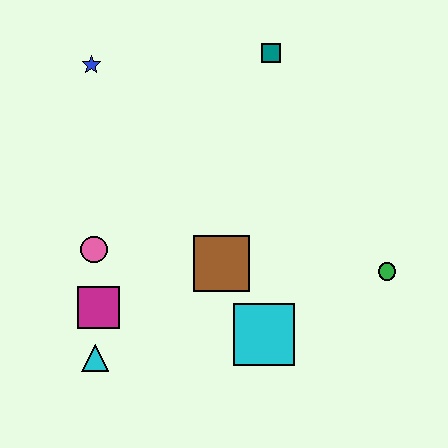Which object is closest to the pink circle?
The magenta square is closest to the pink circle.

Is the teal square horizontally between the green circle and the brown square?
Yes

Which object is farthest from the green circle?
The blue star is farthest from the green circle.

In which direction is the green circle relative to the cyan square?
The green circle is to the right of the cyan square.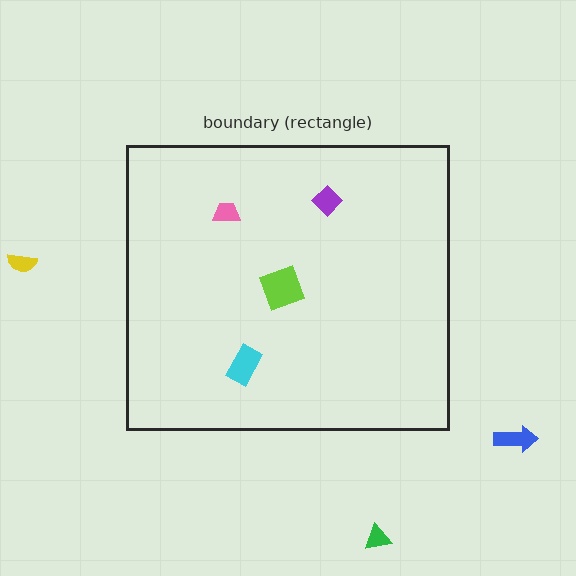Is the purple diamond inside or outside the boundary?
Inside.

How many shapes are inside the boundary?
4 inside, 3 outside.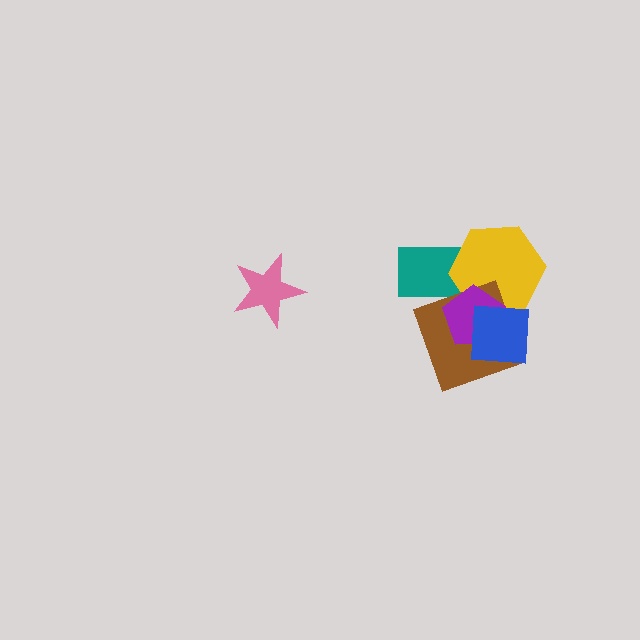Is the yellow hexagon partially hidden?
Yes, it is partially covered by another shape.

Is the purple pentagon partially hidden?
Yes, it is partially covered by another shape.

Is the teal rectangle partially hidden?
Yes, it is partially covered by another shape.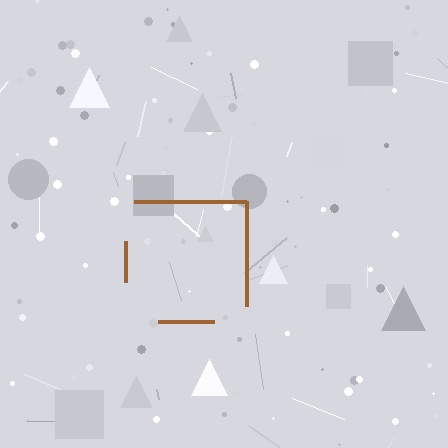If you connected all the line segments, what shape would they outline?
They would outline a square.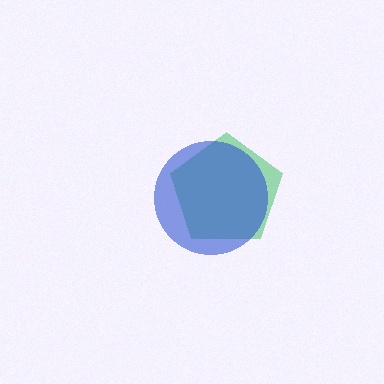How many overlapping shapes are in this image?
There are 2 overlapping shapes in the image.